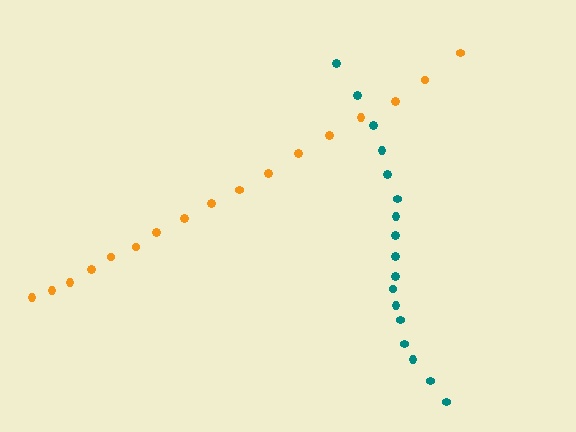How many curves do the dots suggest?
There are 2 distinct paths.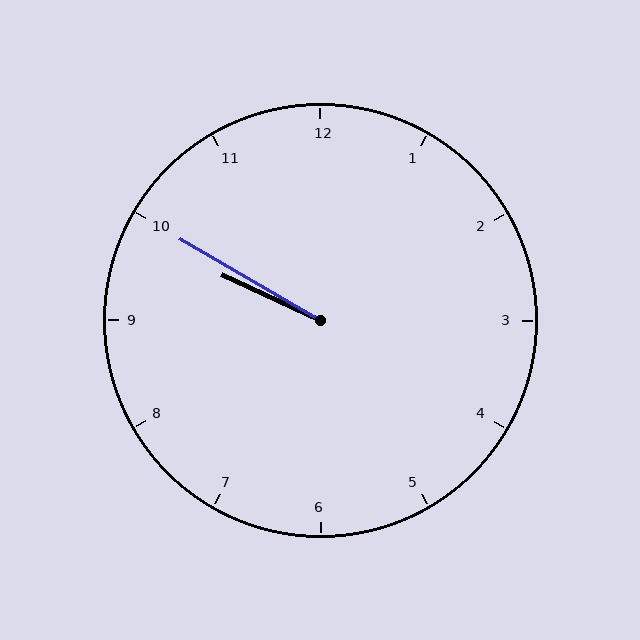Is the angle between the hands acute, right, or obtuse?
It is acute.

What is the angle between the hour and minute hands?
Approximately 5 degrees.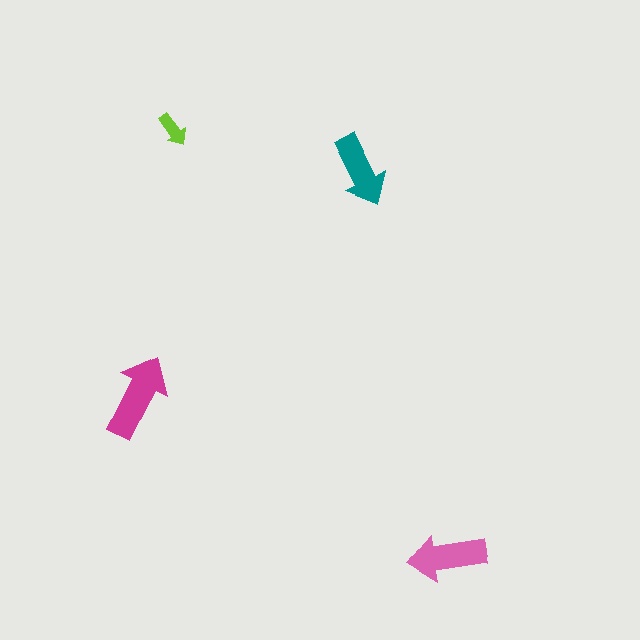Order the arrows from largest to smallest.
the magenta one, the pink one, the teal one, the lime one.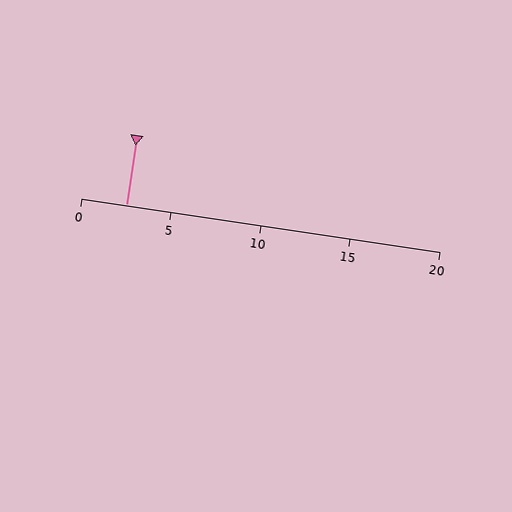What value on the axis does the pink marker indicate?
The marker indicates approximately 2.5.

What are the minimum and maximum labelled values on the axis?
The axis runs from 0 to 20.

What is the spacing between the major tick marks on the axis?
The major ticks are spaced 5 apart.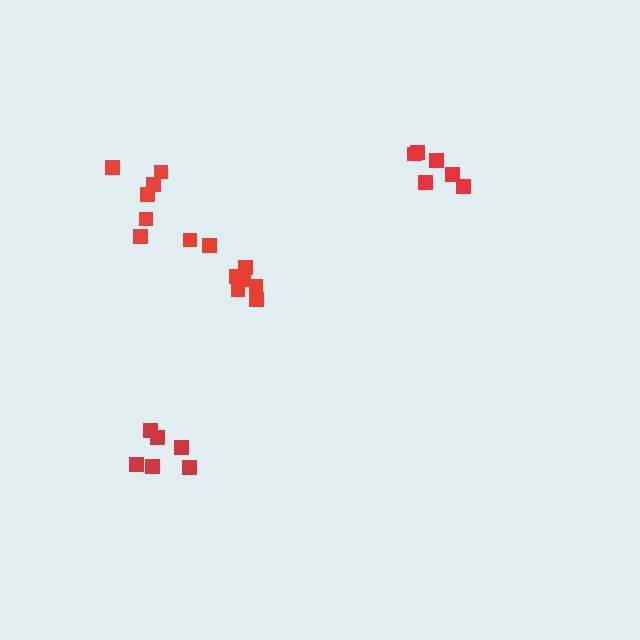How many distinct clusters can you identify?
There are 4 distinct clusters.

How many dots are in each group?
Group 1: 6 dots, Group 2: 6 dots, Group 3: 8 dots, Group 4: 6 dots (26 total).